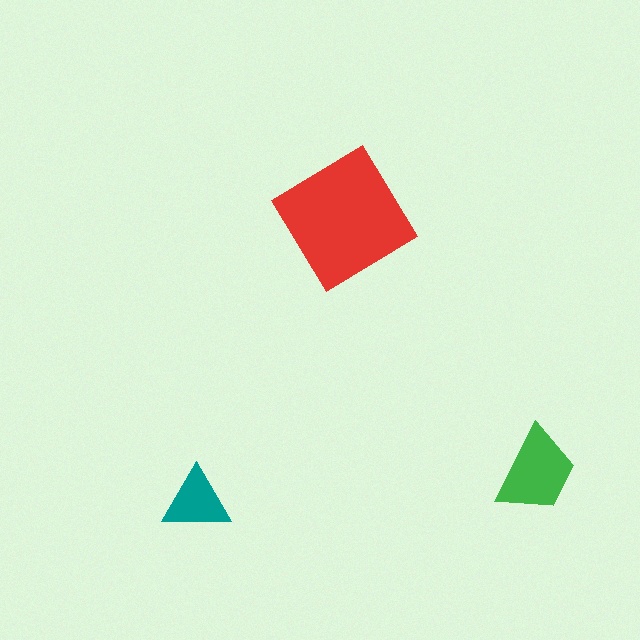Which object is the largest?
The red diamond.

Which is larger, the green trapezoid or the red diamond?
The red diamond.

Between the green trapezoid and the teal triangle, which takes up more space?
The green trapezoid.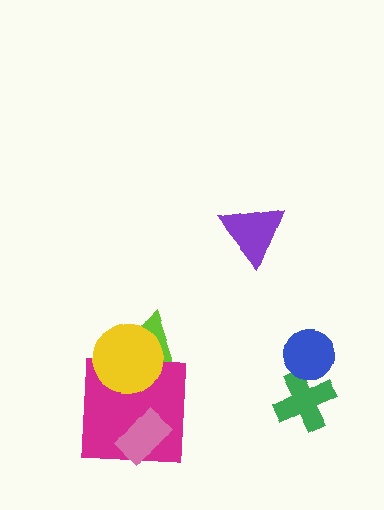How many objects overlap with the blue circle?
1 object overlaps with the blue circle.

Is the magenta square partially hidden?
Yes, it is partially covered by another shape.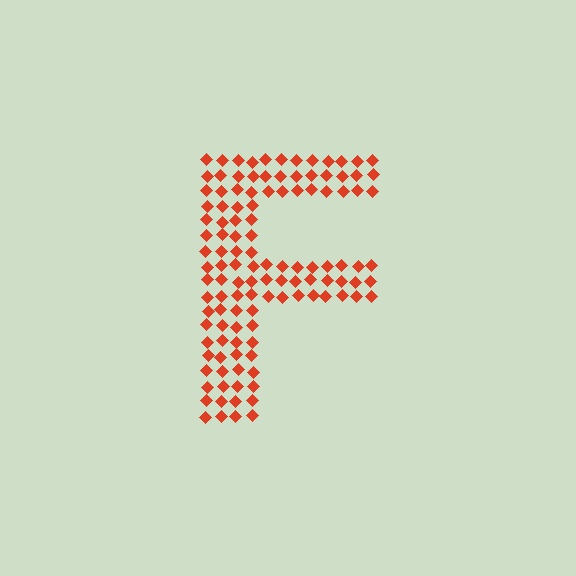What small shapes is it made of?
It is made of small diamonds.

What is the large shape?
The large shape is the letter F.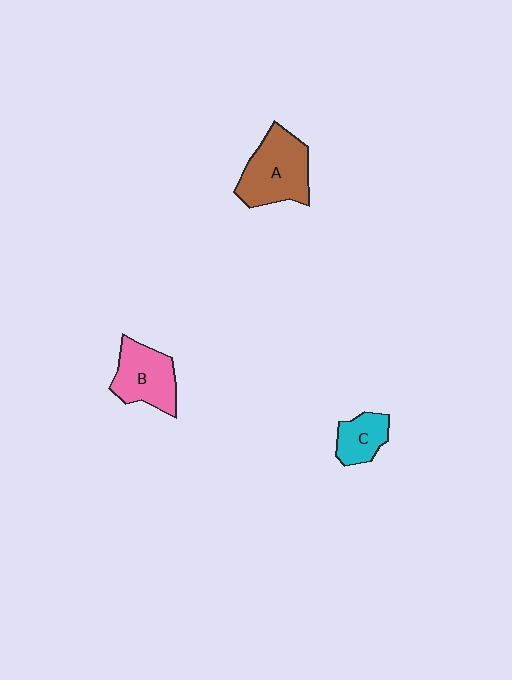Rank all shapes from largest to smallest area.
From largest to smallest: A (brown), B (pink), C (cyan).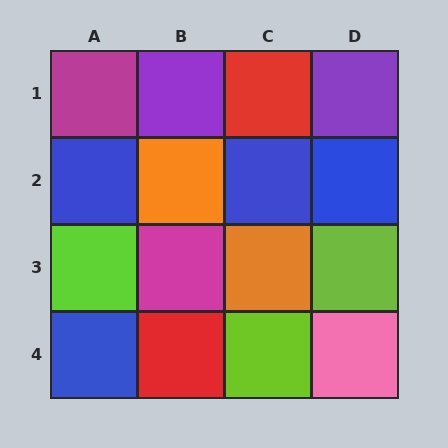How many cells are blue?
4 cells are blue.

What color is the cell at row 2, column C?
Blue.